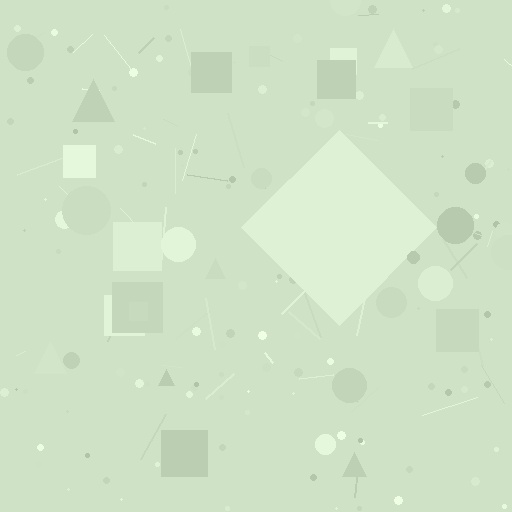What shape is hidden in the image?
A diamond is hidden in the image.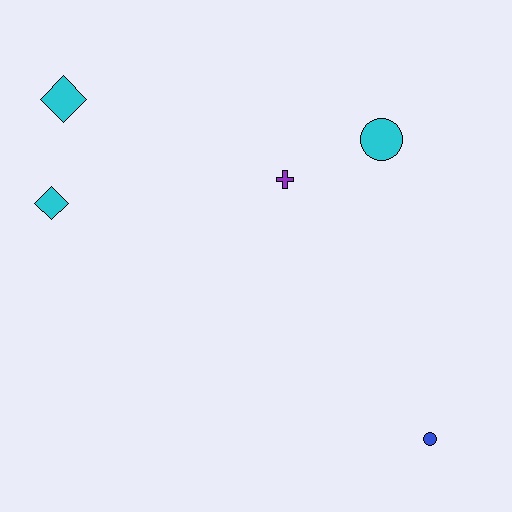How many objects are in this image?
There are 5 objects.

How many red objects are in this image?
There are no red objects.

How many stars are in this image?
There are no stars.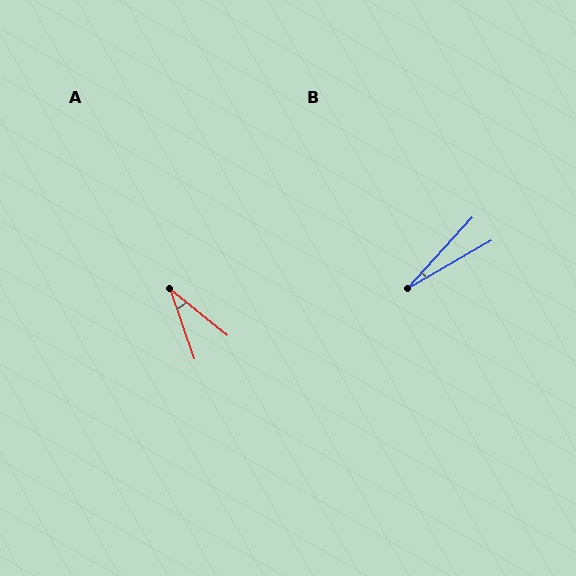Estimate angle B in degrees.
Approximately 18 degrees.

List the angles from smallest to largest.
B (18°), A (32°).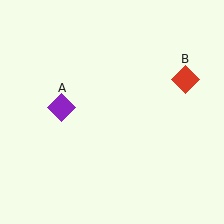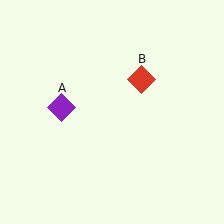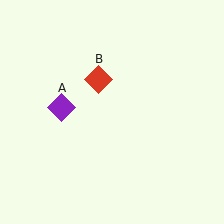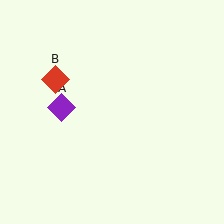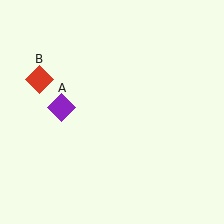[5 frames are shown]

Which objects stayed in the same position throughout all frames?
Purple diamond (object A) remained stationary.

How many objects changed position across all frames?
1 object changed position: red diamond (object B).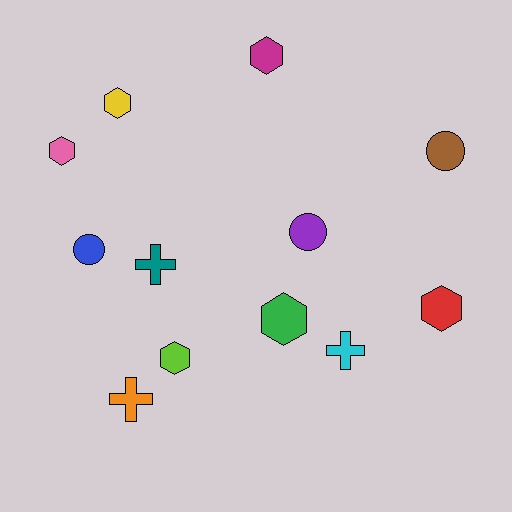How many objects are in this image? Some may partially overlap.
There are 12 objects.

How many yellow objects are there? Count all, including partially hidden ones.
There is 1 yellow object.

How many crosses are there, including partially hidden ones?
There are 3 crosses.